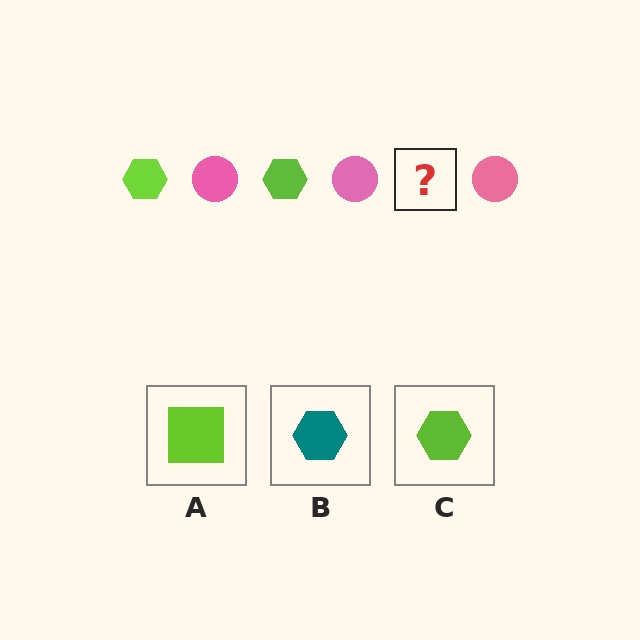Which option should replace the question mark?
Option C.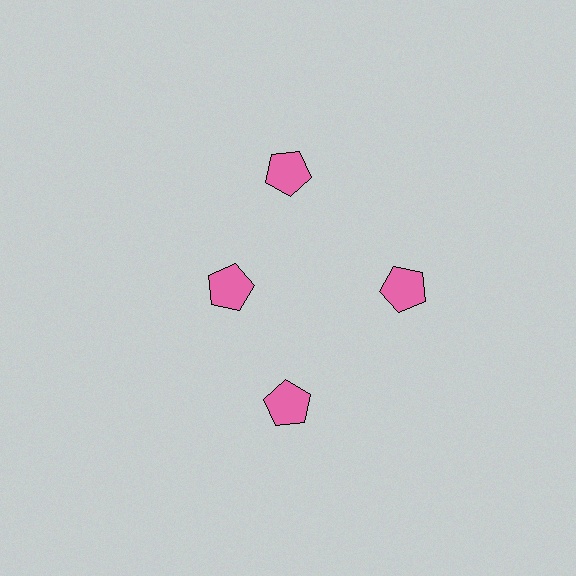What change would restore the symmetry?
The symmetry would be restored by moving it outward, back onto the ring so that all 4 pentagons sit at equal angles and equal distance from the center.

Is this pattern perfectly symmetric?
No. The 4 pink pentagons are arranged in a ring, but one element near the 9 o'clock position is pulled inward toward the center, breaking the 4-fold rotational symmetry.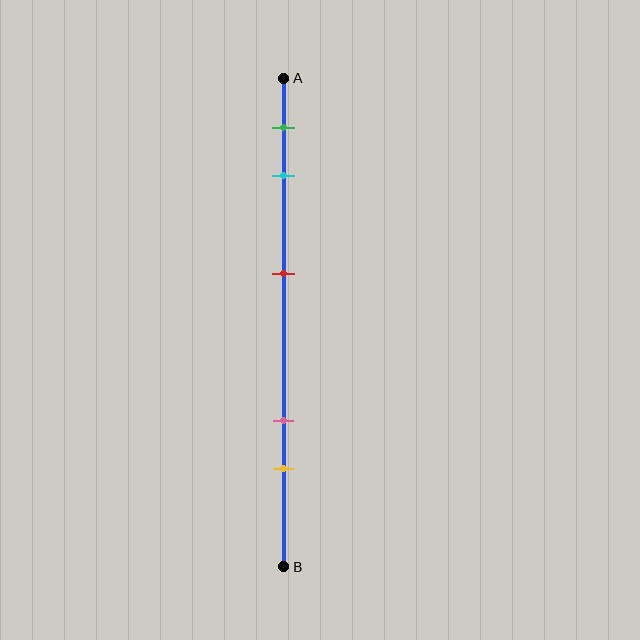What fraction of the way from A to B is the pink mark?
The pink mark is approximately 70% (0.7) of the way from A to B.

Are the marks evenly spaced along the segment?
No, the marks are not evenly spaced.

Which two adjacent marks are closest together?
The green and cyan marks are the closest adjacent pair.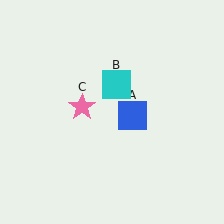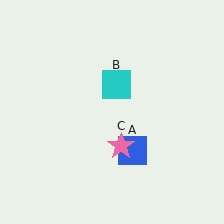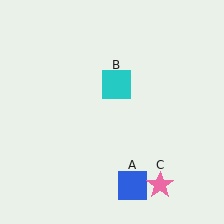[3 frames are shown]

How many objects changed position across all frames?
2 objects changed position: blue square (object A), pink star (object C).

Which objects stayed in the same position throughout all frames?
Cyan square (object B) remained stationary.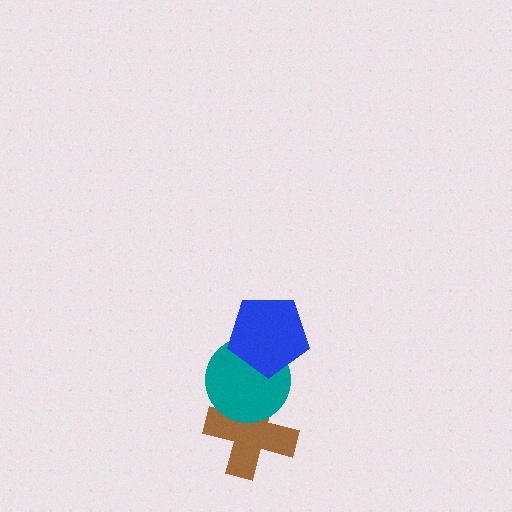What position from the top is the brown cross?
The brown cross is 3rd from the top.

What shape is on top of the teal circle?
The blue pentagon is on top of the teal circle.